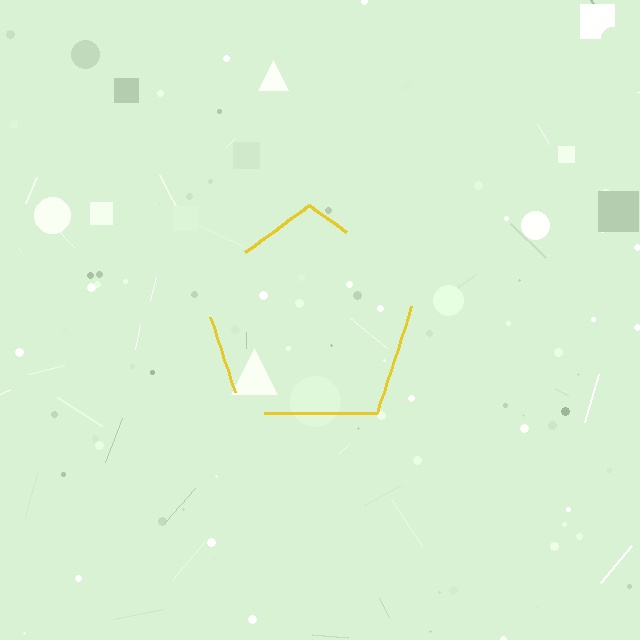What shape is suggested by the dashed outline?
The dashed outline suggests a pentagon.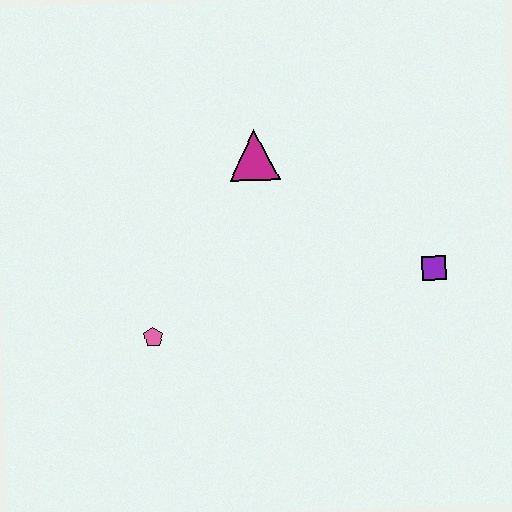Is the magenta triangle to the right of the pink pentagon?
Yes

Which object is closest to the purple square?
The magenta triangle is closest to the purple square.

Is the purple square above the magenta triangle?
No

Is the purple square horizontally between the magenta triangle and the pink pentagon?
No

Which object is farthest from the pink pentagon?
The purple square is farthest from the pink pentagon.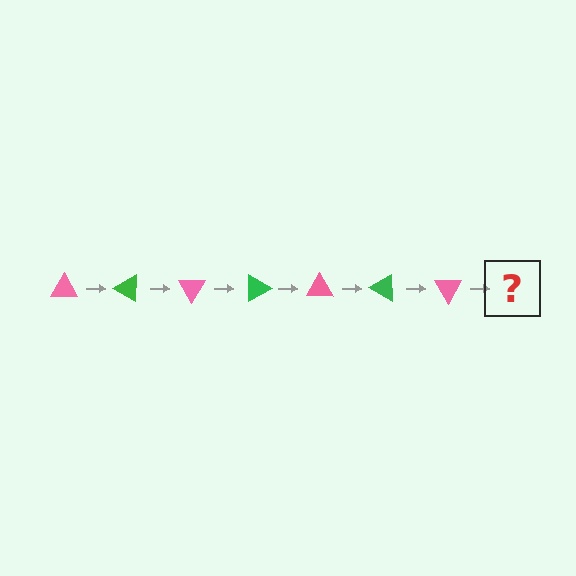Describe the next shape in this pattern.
It should be a green triangle, rotated 210 degrees from the start.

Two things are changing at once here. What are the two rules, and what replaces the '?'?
The two rules are that it rotates 30 degrees each step and the color cycles through pink and green. The '?' should be a green triangle, rotated 210 degrees from the start.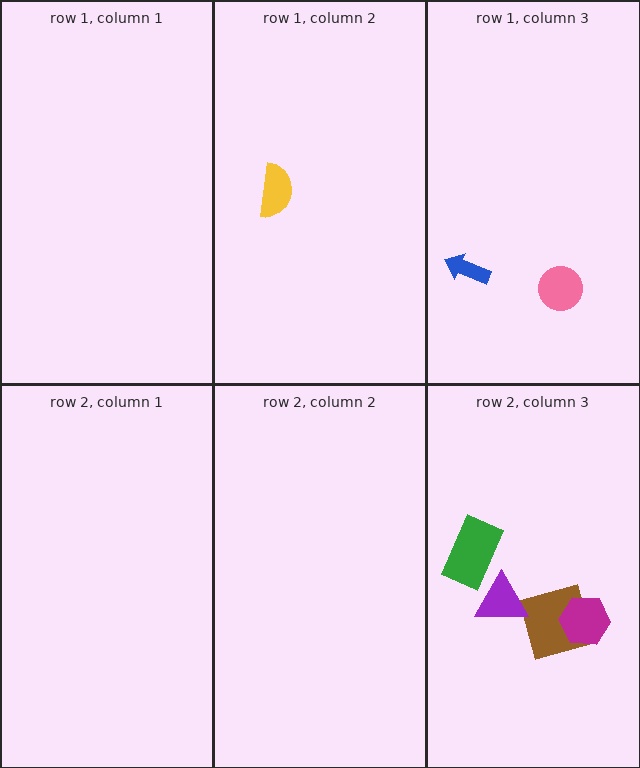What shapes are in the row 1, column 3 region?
The blue arrow, the pink circle.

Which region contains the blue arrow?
The row 1, column 3 region.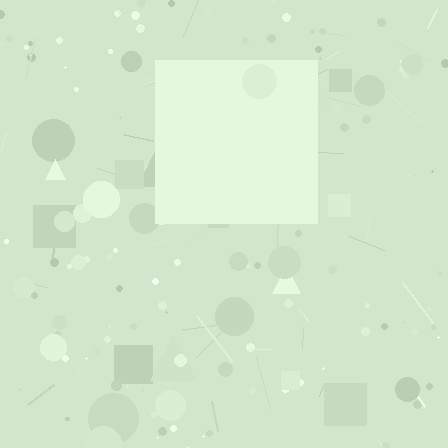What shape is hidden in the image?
A square is hidden in the image.